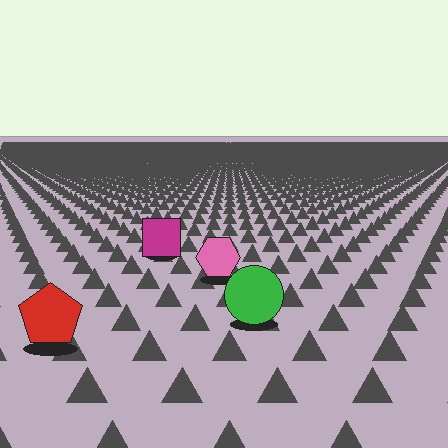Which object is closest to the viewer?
The red pentagon is closest. The texture marks near it are larger and more spread out.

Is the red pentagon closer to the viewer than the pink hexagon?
Yes. The red pentagon is closer — you can tell from the texture gradient: the ground texture is coarser near it.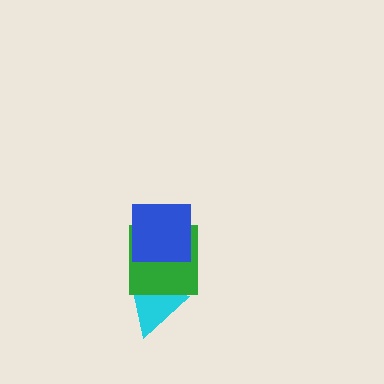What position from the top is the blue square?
The blue square is 1st from the top.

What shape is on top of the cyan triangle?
The green square is on top of the cyan triangle.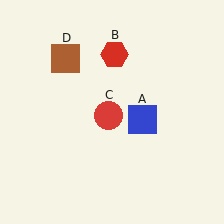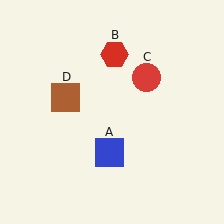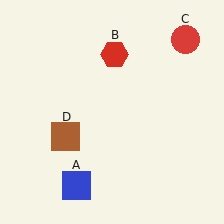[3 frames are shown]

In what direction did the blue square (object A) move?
The blue square (object A) moved down and to the left.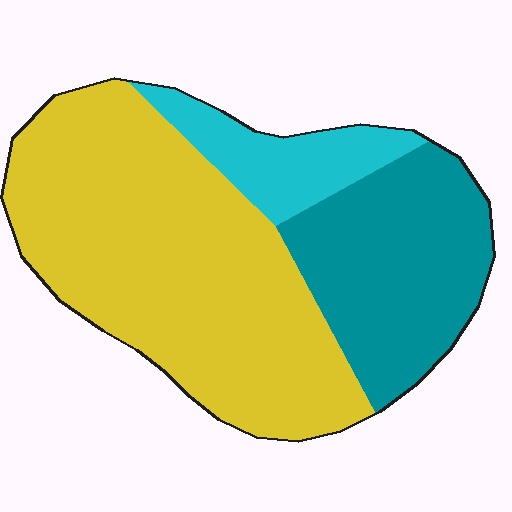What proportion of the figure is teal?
Teal takes up about one quarter (1/4) of the figure.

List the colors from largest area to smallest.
From largest to smallest: yellow, teal, cyan.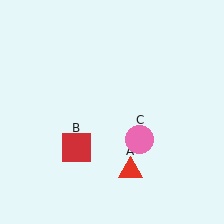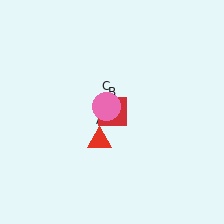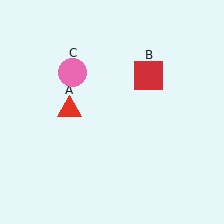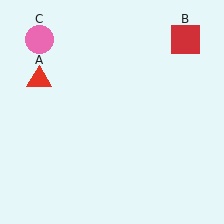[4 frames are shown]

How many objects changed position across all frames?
3 objects changed position: red triangle (object A), red square (object B), pink circle (object C).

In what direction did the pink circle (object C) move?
The pink circle (object C) moved up and to the left.